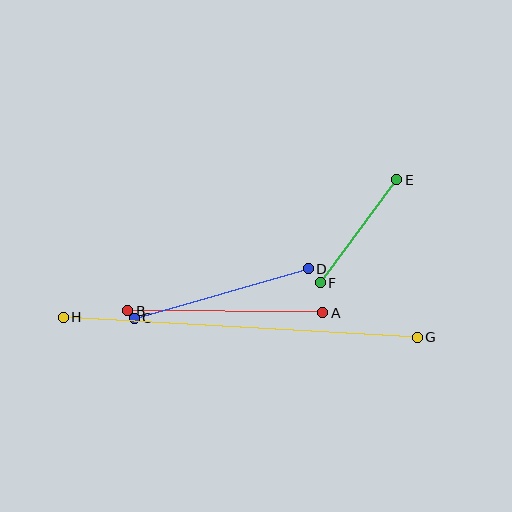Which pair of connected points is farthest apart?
Points G and H are farthest apart.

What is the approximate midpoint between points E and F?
The midpoint is at approximately (358, 231) pixels.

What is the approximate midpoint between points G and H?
The midpoint is at approximately (240, 327) pixels.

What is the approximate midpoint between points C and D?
The midpoint is at approximately (221, 294) pixels.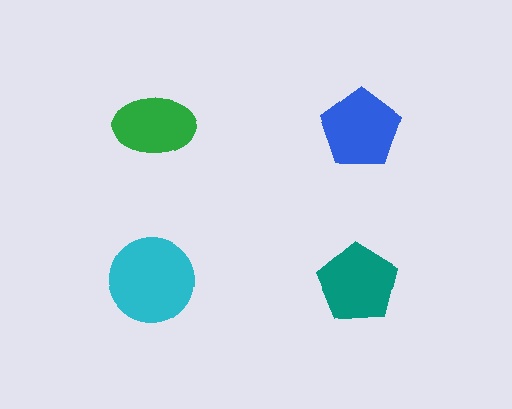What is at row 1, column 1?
A green ellipse.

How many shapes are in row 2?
2 shapes.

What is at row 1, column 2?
A blue pentagon.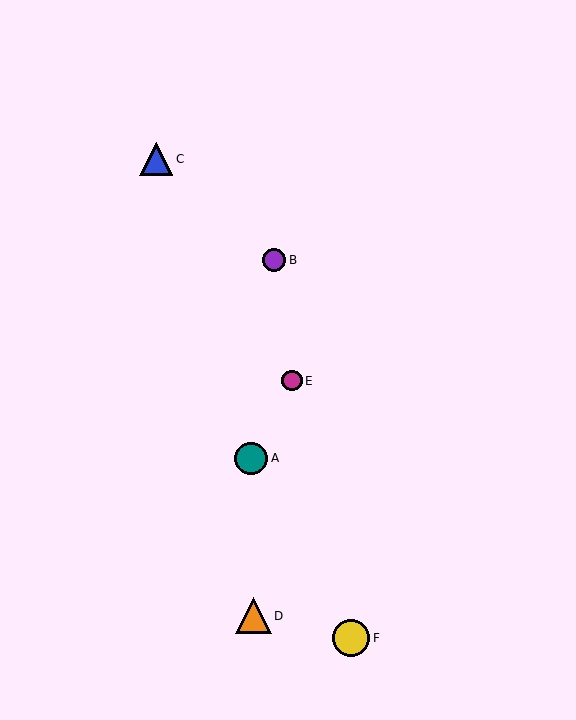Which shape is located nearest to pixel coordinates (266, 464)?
The teal circle (labeled A) at (251, 458) is nearest to that location.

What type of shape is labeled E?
Shape E is a magenta circle.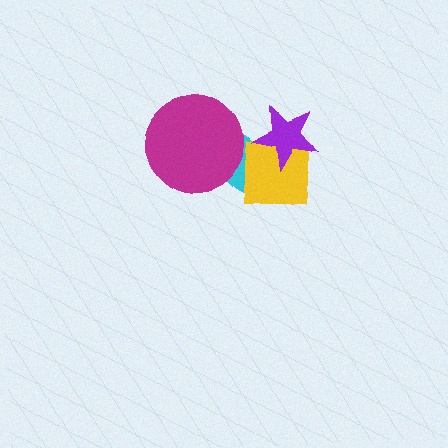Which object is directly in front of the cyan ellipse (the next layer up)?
The yellow square is directly in front of the cyan ellipse.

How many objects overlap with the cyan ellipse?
3 objects overlap with the cyan ellipse.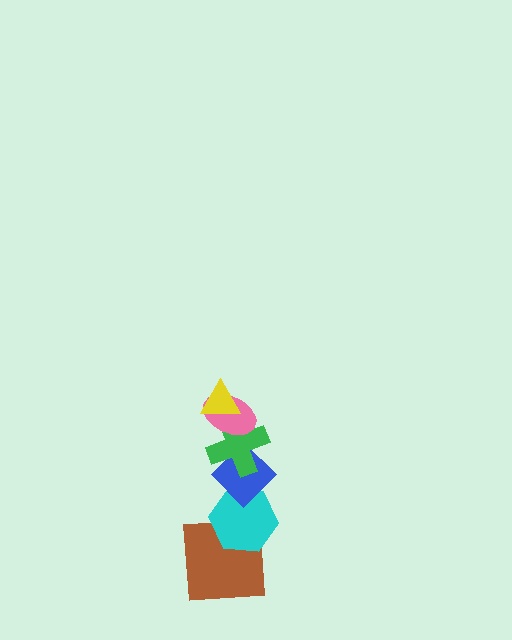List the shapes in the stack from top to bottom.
From top to bottom: the yellow triangle, the pink ellipse, the green cross, the blue diamond, the cyan hexagon, the brown square.